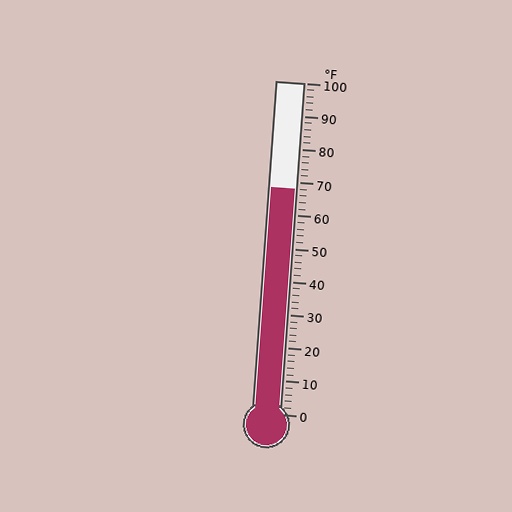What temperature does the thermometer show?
The thermometer shows approximately 68°F.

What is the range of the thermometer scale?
The thermometer scale ranges from 0°F to 100°F.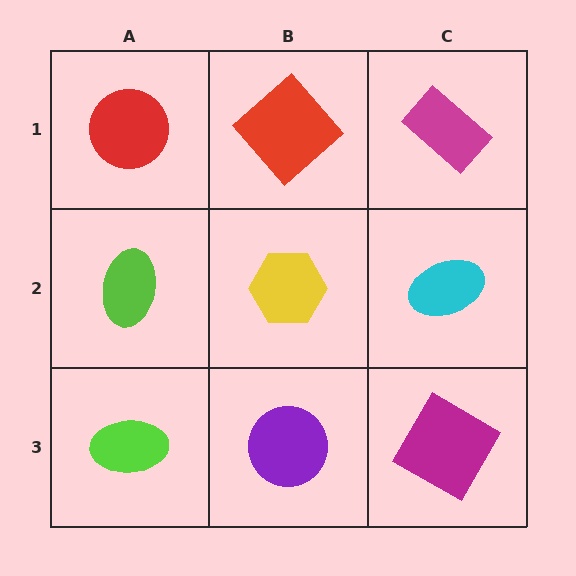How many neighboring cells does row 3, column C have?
2.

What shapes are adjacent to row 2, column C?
A magenta rectangle (row 1, column C), a magenta diamond (row 3, column C), a yellow hexagon (row 2, column B).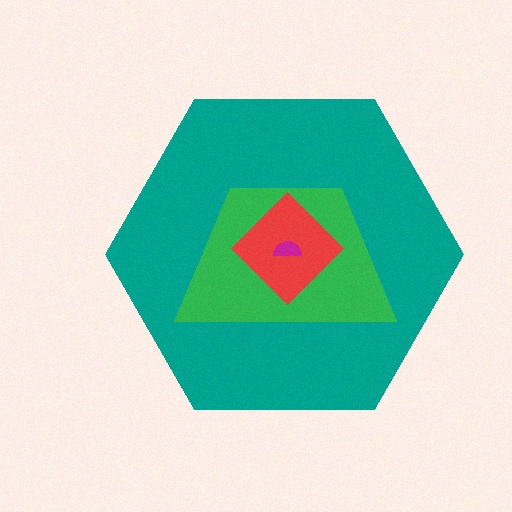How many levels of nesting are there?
4.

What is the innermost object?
The magenta semicircle.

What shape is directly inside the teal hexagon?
The green trapezoid.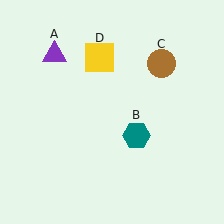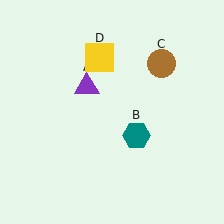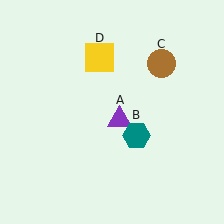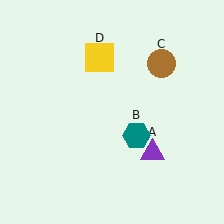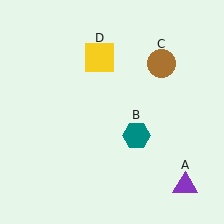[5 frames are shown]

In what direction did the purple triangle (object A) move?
The purple triangle (object A) moved down and to the right.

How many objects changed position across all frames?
1 object changed position: purple triangle (object A).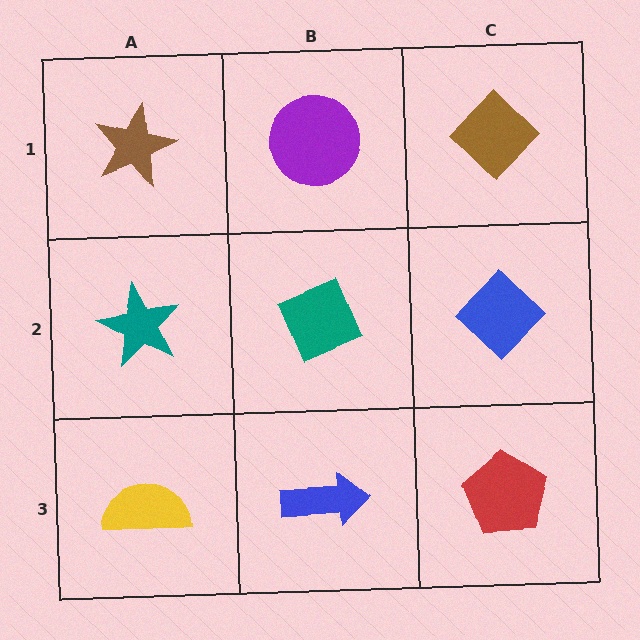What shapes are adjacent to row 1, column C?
A blue diamond (row 2, column C), a purple circle (row 1, column B).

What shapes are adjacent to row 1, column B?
A teal diamond (row 2, column B), a brown star (row 1, column A), a brown diamond (row 1, column C).